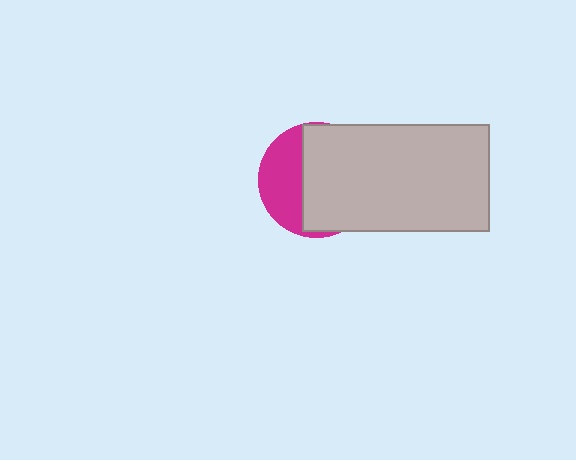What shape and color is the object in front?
The object in front is a light gray rectangle.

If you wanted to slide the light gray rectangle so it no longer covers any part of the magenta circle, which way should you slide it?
Slide it right — that is the most direct way to separate the two shapes.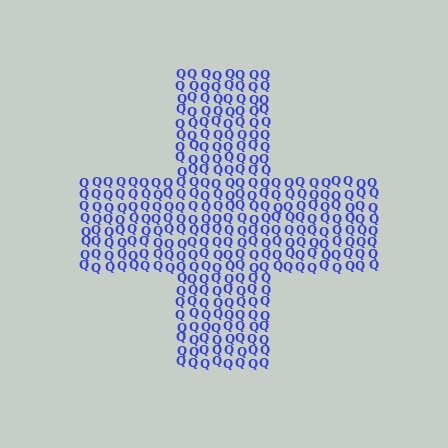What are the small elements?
The small elements are letter Q's.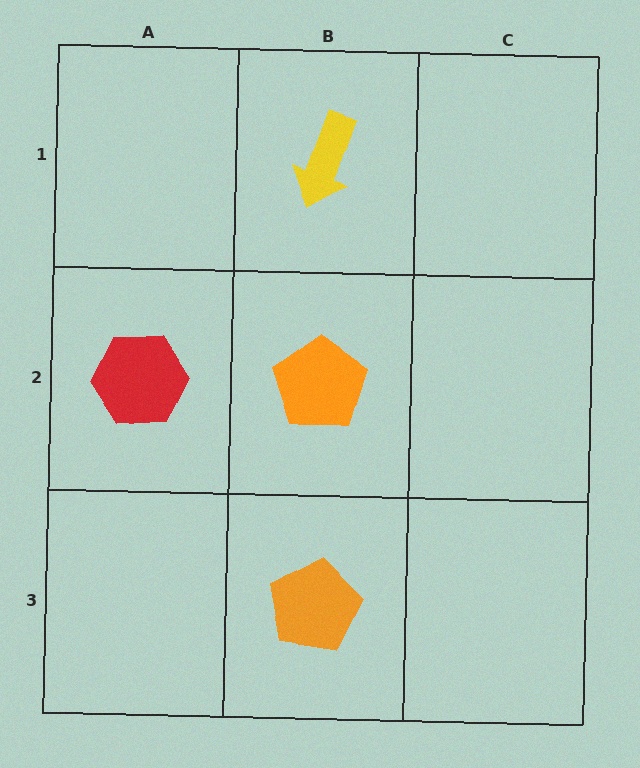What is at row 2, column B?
An orange pentagon.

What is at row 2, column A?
A red hexagon.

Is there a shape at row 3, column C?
No, that cell is empty.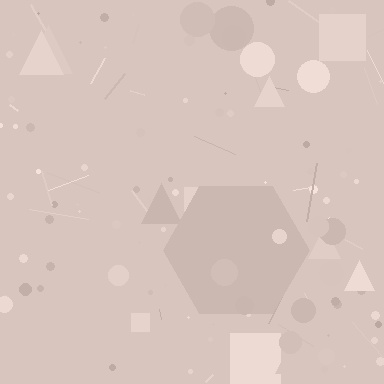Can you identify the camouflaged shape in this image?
The camouflaged shape is a hexagon.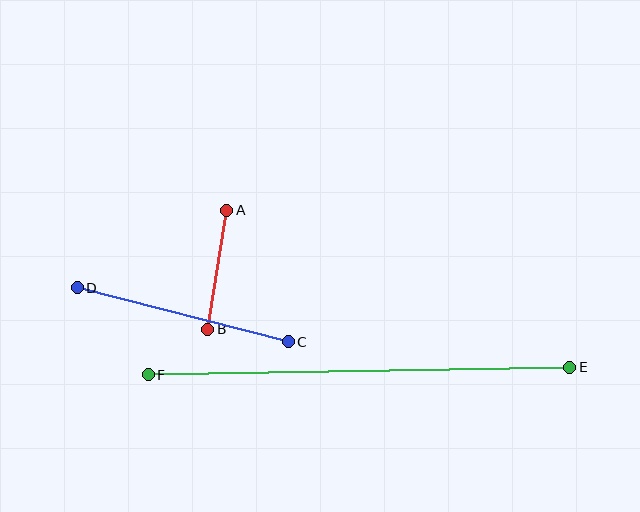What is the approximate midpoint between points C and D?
The midpoint is at approximately (183, 315) pixels.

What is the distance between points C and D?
The distance is approximately 218 pixels.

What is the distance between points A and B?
The distance is approximately 121 pixels.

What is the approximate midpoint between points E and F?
The midpoint is at approximately (359, 371) pixels.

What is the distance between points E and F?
The distance is approximately 421 pixels.